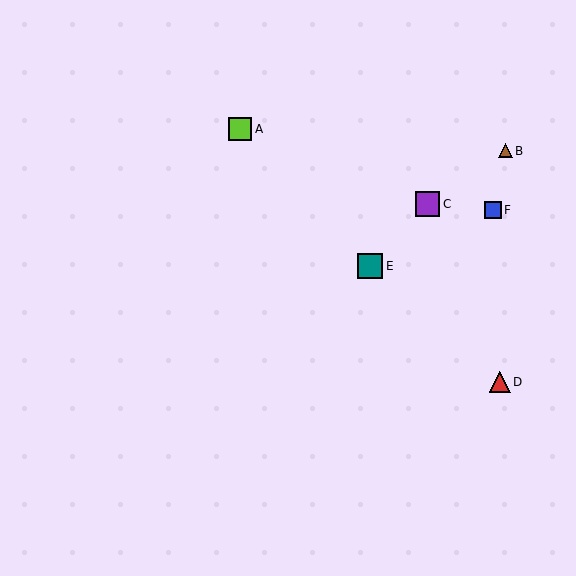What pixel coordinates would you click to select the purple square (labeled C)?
Click at (427, 204) to select the purple square C.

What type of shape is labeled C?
Shape C is a purple square.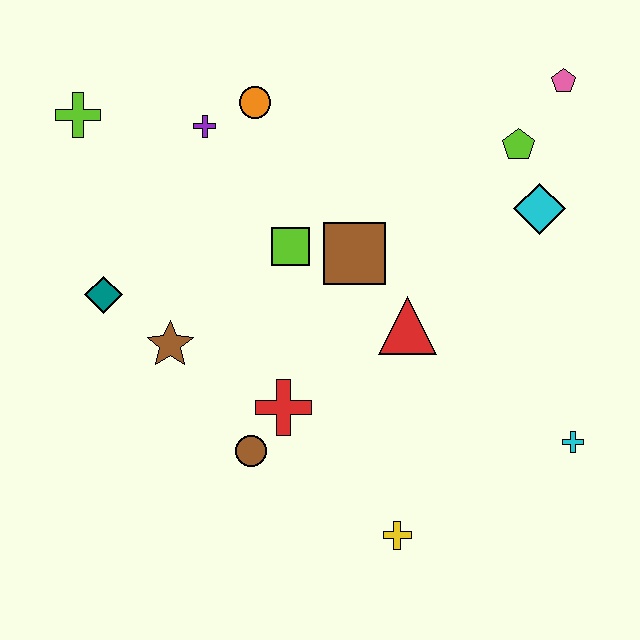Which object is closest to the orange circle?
The purple cross is closest to the orange circle.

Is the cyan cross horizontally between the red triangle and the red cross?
No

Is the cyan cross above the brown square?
No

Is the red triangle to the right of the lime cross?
Yes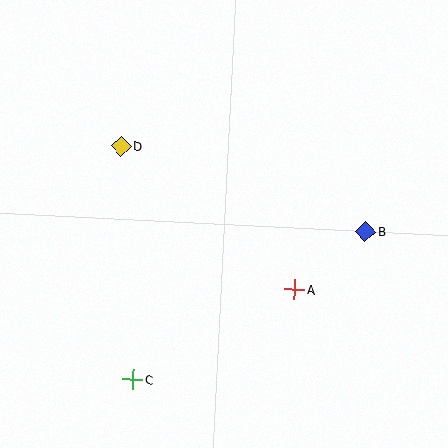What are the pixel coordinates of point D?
Point D is at (121, 146).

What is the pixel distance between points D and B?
The distance between D and B is 259 pixels.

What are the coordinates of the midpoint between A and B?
The midpoint between A and B is at (330, 260).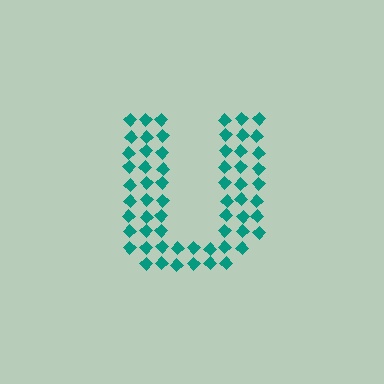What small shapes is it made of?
It is made of small diamonds.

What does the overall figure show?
The overall figure shows the letter U.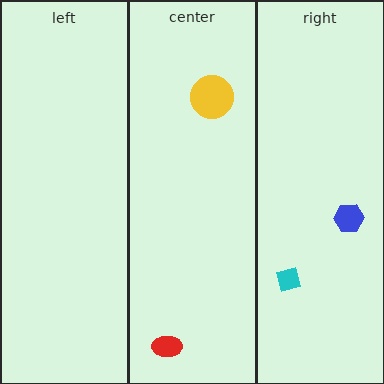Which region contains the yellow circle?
The center region.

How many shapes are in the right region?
2.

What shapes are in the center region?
The red ellipse, the yellow circle.